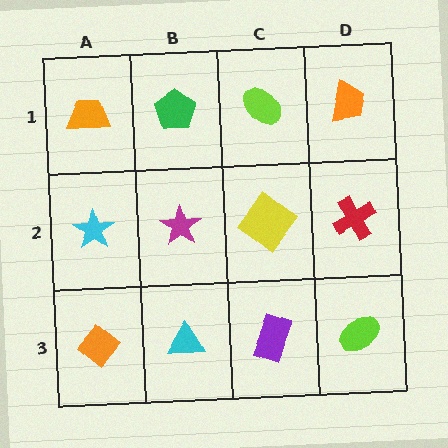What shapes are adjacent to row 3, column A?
A cyan star (row 2, column A), a cyan triangle (row 3, column B).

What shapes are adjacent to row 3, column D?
A red cross (row 2, column D), a purple rectangle (row 3, column C).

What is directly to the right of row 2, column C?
A red cross.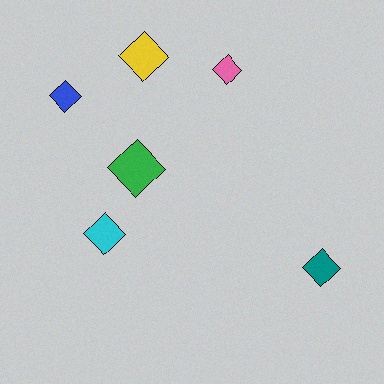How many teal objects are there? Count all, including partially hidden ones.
There is 1 teal object.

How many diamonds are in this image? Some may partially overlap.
There are 6 diamonds.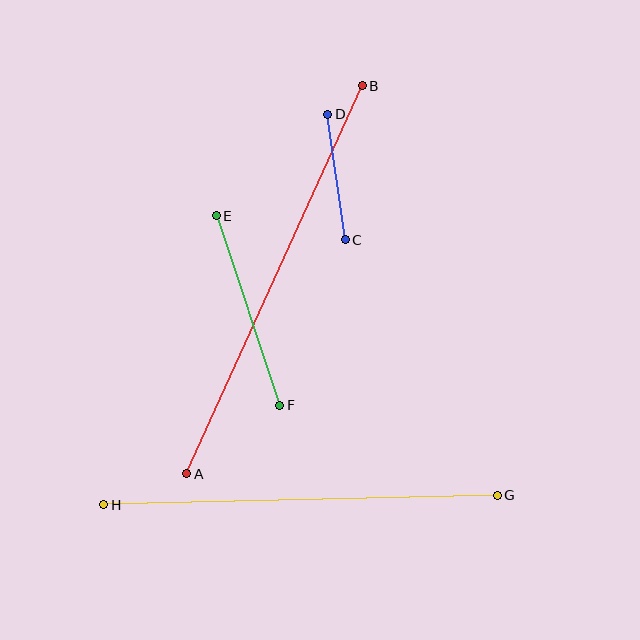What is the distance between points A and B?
The distance is approximately 426 pixels.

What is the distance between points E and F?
The distance is approximately 200 pixels.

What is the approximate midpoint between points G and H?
The midpoint is at approximately (301, 500) pixels.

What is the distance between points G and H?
The distance is approximately 394 pixels.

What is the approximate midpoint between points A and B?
The midpoint is at approximately (274, 280) pixels.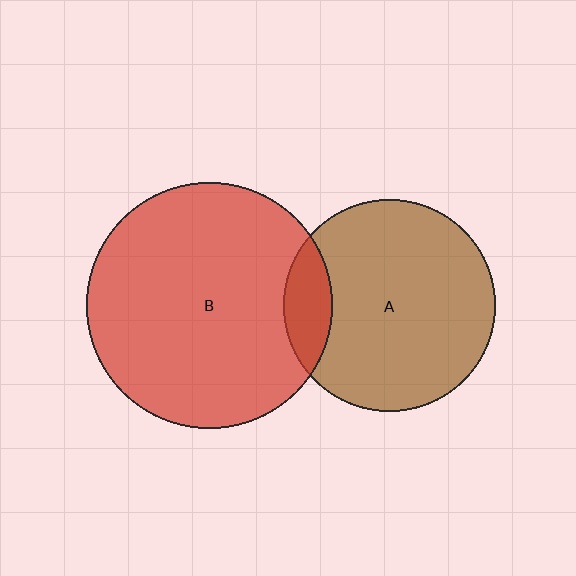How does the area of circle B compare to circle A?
Approximately 1.3 times.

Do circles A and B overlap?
Yes.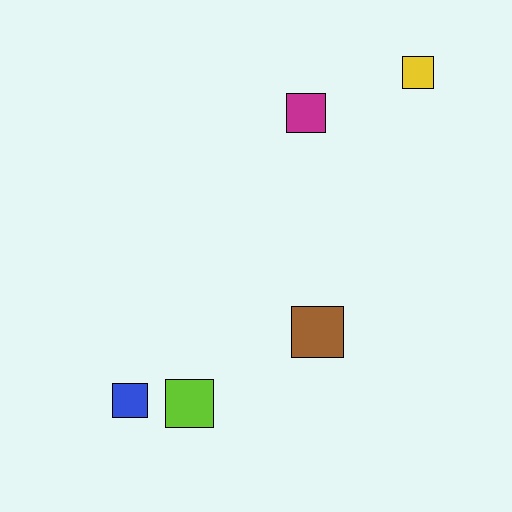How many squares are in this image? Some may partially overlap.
There are 5 squares.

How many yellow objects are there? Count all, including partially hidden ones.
There is 1 yellow object.